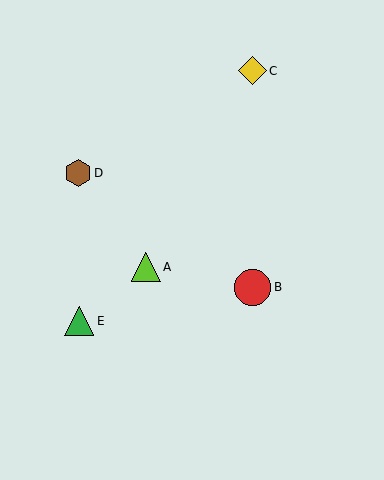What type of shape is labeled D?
Shape D is a brown hexagon.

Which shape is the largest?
The red circle (labeled B) is the largest.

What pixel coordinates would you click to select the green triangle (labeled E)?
Click at (79, 321) to select the green triangle E.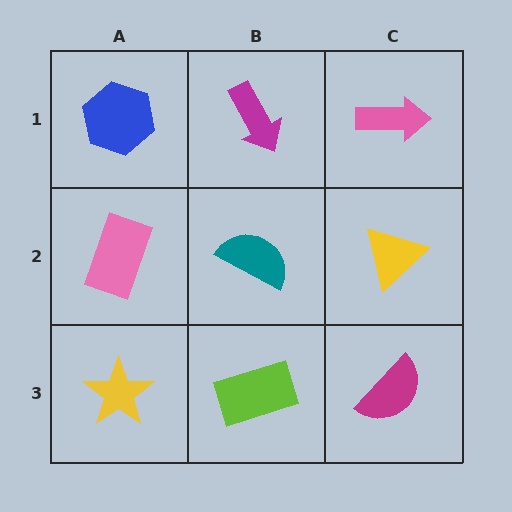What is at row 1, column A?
A blue hexagon.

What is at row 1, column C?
A pink arrow.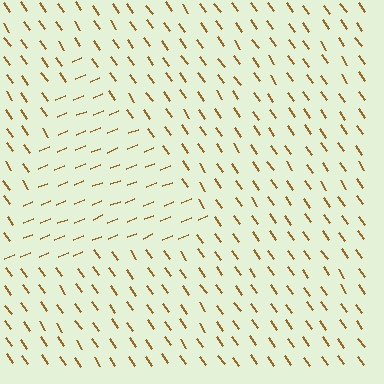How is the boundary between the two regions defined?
The boundary is defined purely by a change in line orientation (approximately 77 degrees difference). All lines are the same color and thickness.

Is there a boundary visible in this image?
Yes, there is a texture boundary formed by a change in line orientation.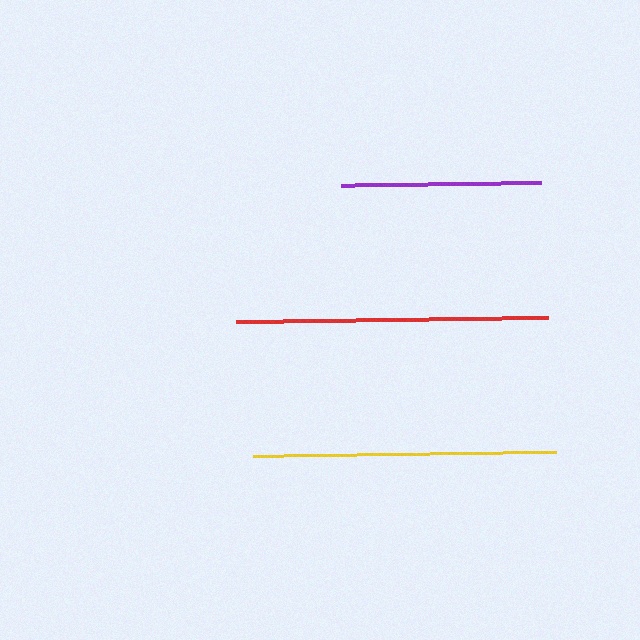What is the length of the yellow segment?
The yellow segment is approximately 303 pixels long.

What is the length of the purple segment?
The purple segment is approximately 200 pixels long.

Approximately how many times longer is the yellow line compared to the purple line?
The yellow line is approximately 1.5 times the length of the purple line.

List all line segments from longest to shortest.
From longest to shortest: red, yellow, purple.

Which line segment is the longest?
The red line is the longest at approximately 312 pixels.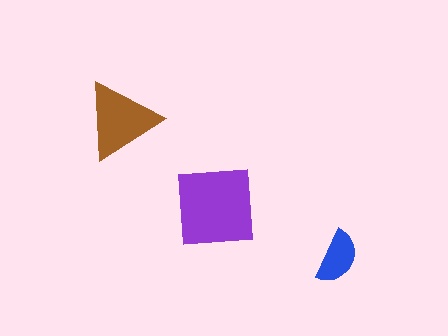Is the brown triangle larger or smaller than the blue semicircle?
Larger.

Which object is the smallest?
The blue semicircle.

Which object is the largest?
The purple square.